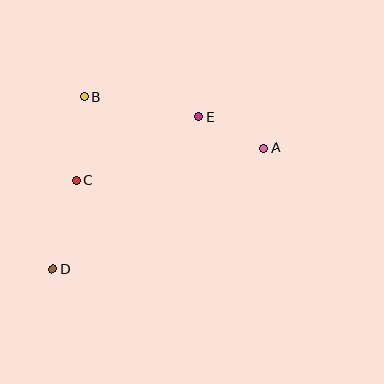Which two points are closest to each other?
Points A and E are closest to each other.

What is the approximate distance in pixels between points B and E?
The distance between B and E is approximately 115 pixels.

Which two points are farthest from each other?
Points A and D are farthest from each other.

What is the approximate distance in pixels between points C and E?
The distance between C and E is approximately 138 pixels.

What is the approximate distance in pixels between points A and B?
The distance between A and B is approximately 187 pixels.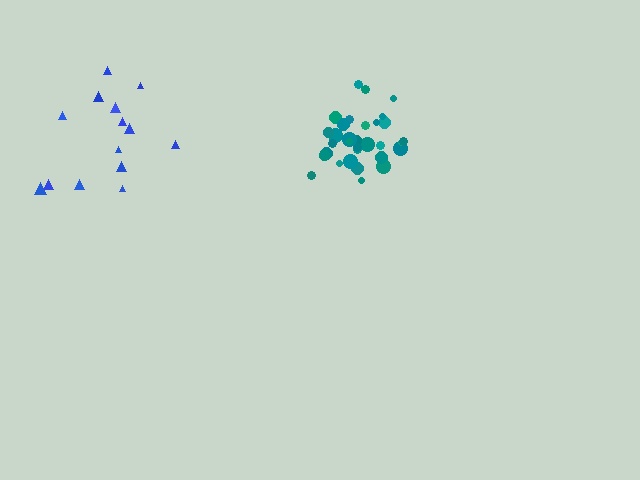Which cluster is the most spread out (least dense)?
Blue.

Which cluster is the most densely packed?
Teal.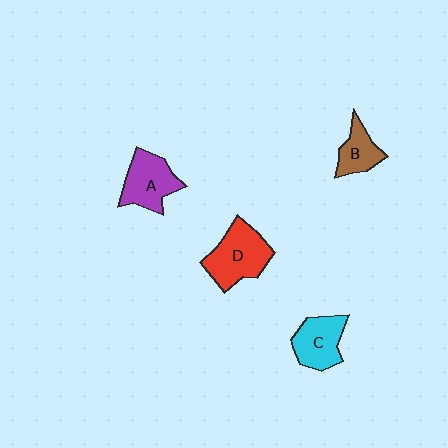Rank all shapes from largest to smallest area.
From largest to smallest: D (red), A (purple), C (cyan), B (brown).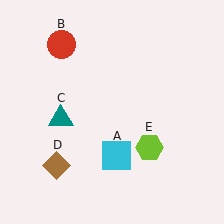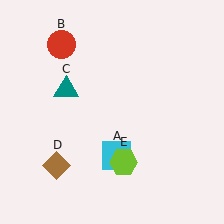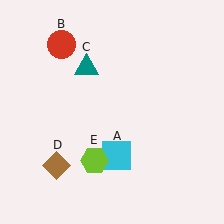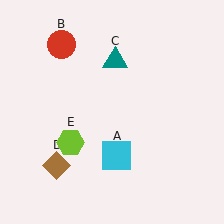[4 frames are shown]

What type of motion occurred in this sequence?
The teal triangle (object C), lime hexagon (object E) rotated clockwise around the center of the scene.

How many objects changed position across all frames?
2 objects changed position: teal triangle (object C), lime hexagon (object E).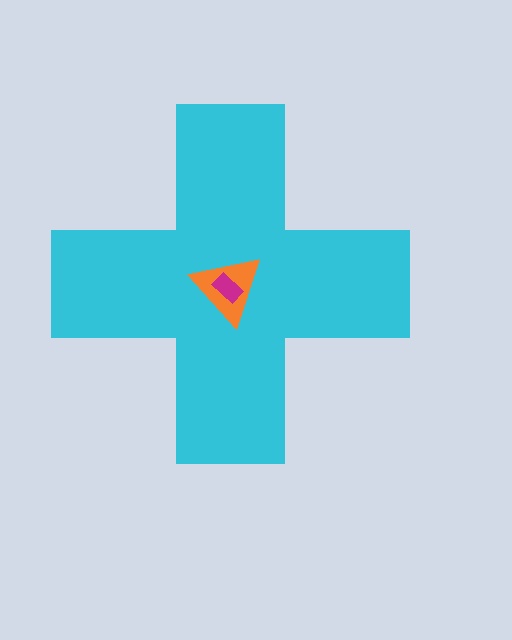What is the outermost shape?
The cyan cross.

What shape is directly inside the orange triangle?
The magenta rectangle.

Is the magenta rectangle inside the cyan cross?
Yes.